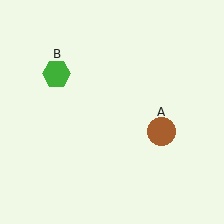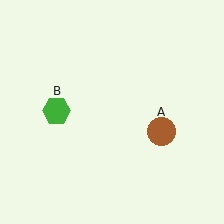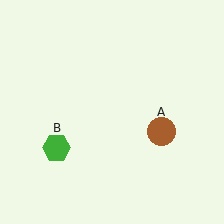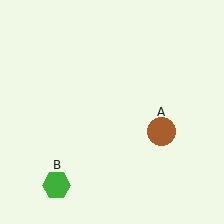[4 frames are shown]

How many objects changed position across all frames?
1 object changed position: green hexagon (object B).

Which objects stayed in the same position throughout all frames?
Brown circle (object A) remained stationary.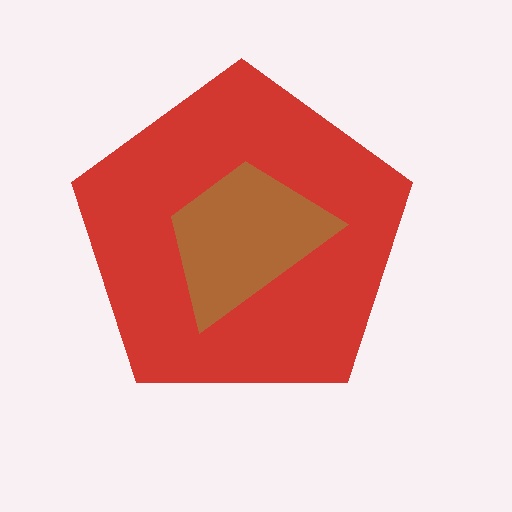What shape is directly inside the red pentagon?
The brown trapezoid.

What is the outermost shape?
The red pentagon.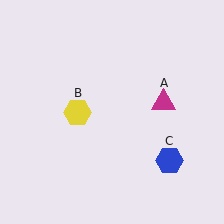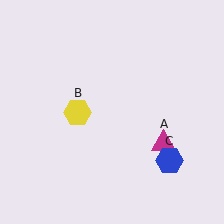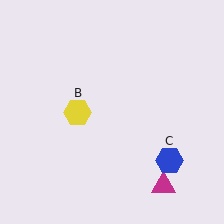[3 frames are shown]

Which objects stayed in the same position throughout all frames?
Yellow hexagon (object B) and blue hexagon (object C) remained stationary.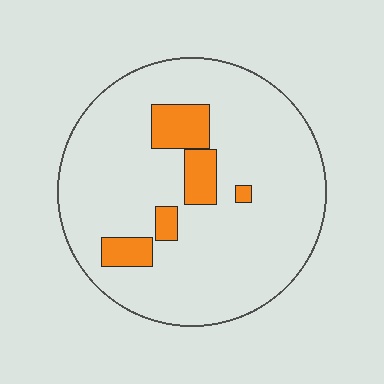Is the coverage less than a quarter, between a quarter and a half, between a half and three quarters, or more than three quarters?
Less than a quarter.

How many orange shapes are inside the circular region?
5.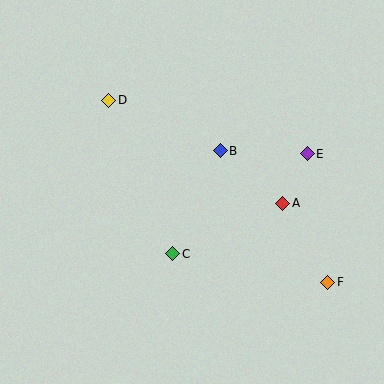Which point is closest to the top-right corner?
Point E is closest to the top-right corner.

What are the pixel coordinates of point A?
Point A is at (283, 203).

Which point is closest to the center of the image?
Point B at (220, 151) is closest to the center.